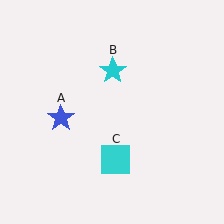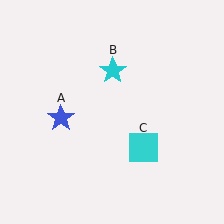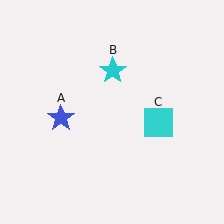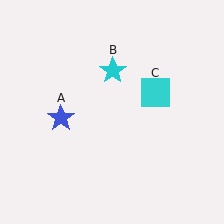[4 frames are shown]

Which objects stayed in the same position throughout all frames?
Blue star (object A) and cyan star (object B) remained stationary.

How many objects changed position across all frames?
1 object changed position: cyan square (object C).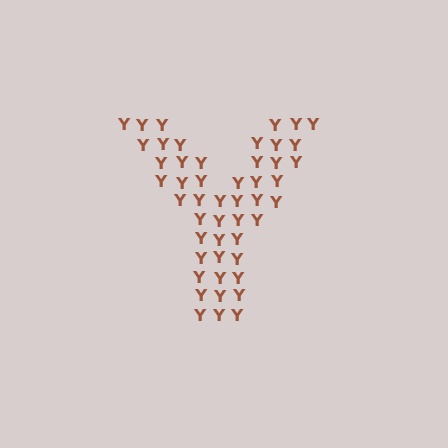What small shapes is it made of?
It is made of small letter Y's.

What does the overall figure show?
The overall figure shows the letter Y.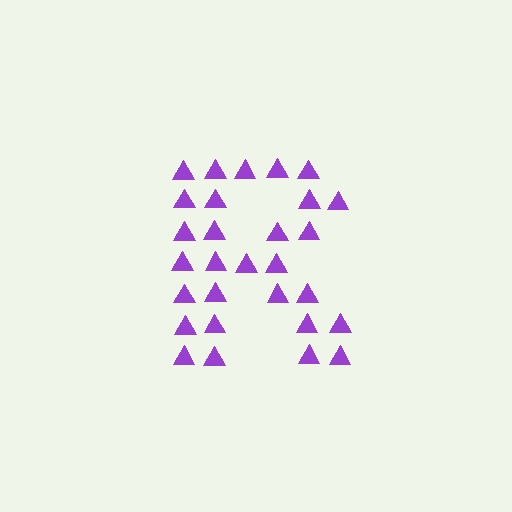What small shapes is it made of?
It is made of small triangles.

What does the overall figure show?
The overall figure shows the letter R.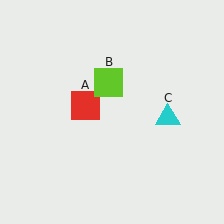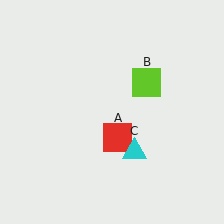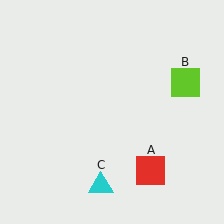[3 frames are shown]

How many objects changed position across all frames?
3 objects changed position: red square (object A), lime square (object B), cyan triangle (object C).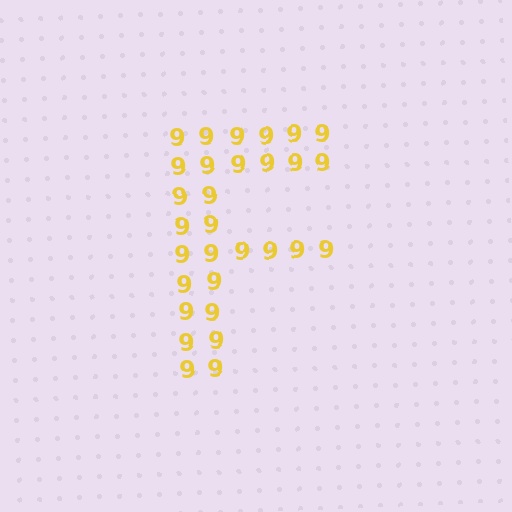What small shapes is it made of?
It is made of small digit 9's.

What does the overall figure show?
The overall figure shows the letter F.